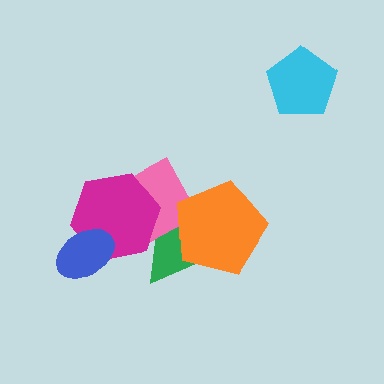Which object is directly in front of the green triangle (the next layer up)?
The pink diamond is directly in front of the green triangle.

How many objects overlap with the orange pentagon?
2 objects overlap with the orange pentagon.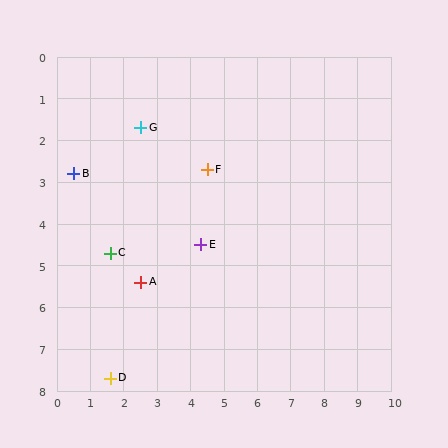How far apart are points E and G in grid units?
Points E and G are about 3.3 grid units apart.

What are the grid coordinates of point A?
Point A is at approximately (2.5, 5.4).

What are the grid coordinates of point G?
Point G is at approximately (2.5, 1.7).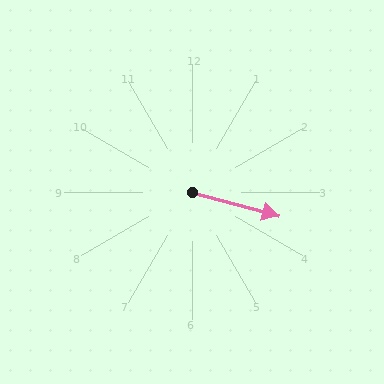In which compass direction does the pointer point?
East.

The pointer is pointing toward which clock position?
Roughly 4 o'clock.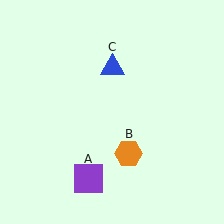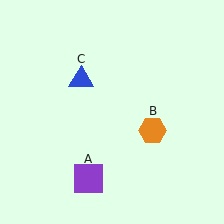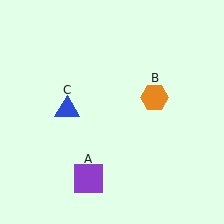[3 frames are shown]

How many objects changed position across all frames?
2 objects changed position: orange hexagon (object B), blue triangle (object C).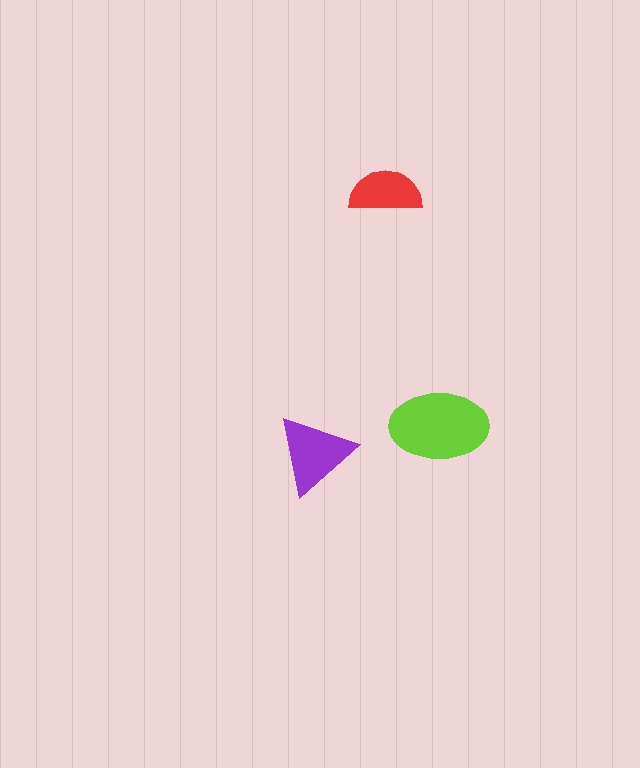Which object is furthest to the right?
The lime ellipse is rightmost.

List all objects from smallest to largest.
The red semicircle, the purple triangle, the lime ellipse.